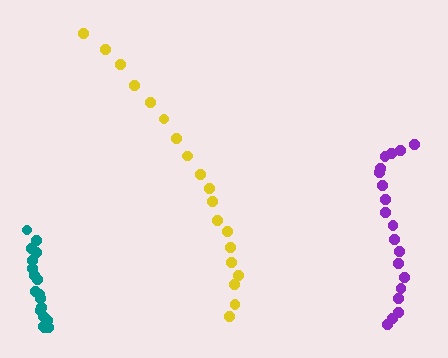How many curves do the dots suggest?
There are 3 distinct paths.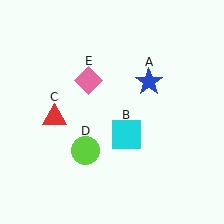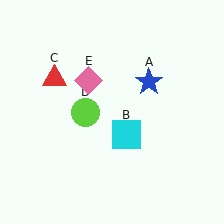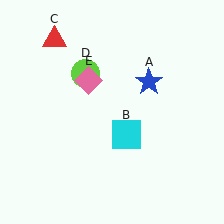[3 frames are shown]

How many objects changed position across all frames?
2 objects changed position: red triangle (object C), lime circle (object D).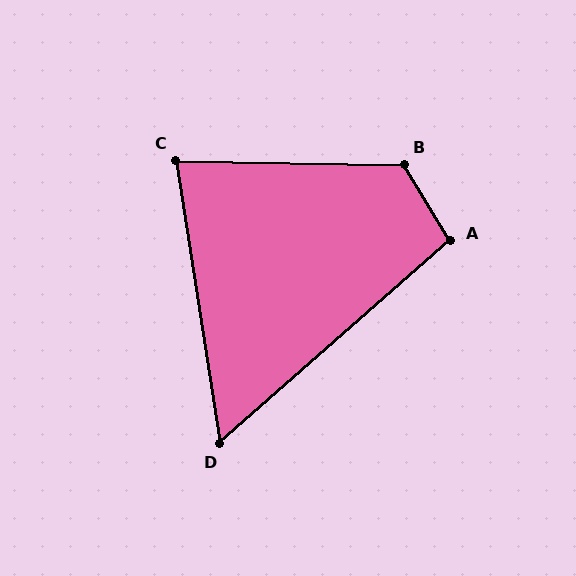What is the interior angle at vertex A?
Approximately 100 degrees (obtuse).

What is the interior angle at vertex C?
Approximately 80 degrees (acute).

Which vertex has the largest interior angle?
B, at approximately 122 degrees.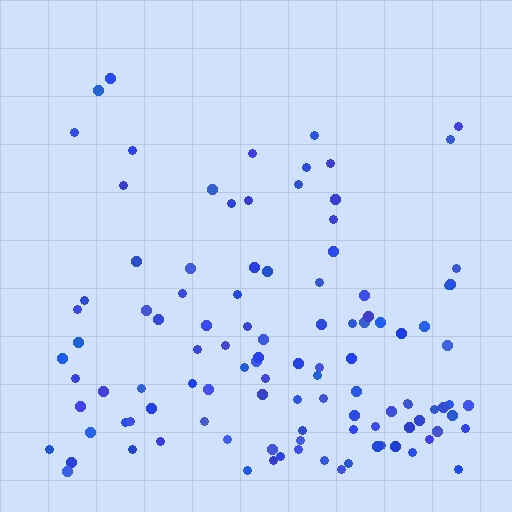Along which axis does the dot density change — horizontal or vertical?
Vertical.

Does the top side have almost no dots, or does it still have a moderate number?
Still a moderate number, just noticeably fewer than the bottom.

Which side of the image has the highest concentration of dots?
The bottom.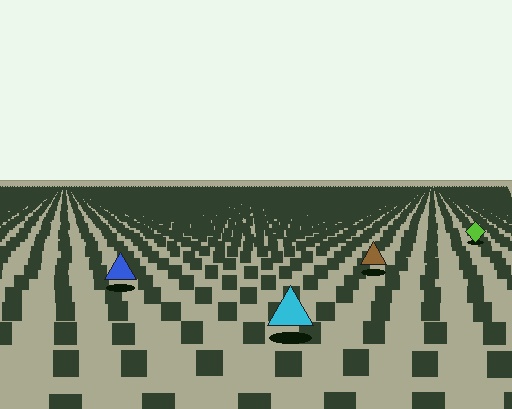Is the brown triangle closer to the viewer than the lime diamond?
Yes. The brown triangle is closer — you can tell from the texture gradient: the ground texture is coarser near it.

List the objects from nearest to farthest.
From nearest to farthest: the cyan triangle, the blue triangle, the brown triangle, the lime diamond.